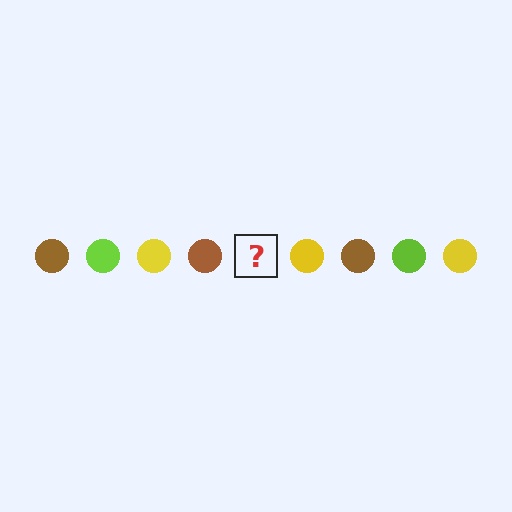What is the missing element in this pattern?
The missing element is a lime circle.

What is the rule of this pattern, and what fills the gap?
The rule is that the pattern cycles through brown, lime, yellow circles. The gap should be filled with a lime circle.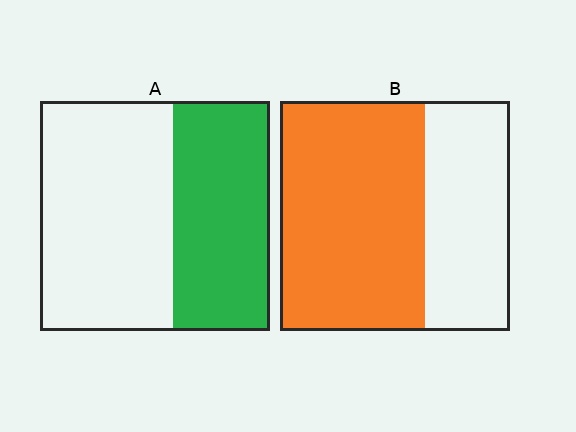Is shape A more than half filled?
No.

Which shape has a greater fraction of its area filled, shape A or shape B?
Shape B.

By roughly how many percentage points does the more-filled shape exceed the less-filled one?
By roughly 20 percentage points (B over A).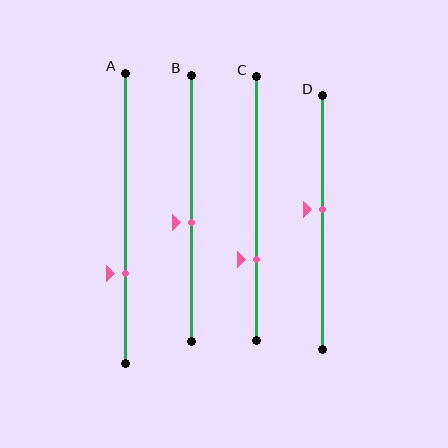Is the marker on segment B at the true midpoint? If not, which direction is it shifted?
No, the marker on segment B is shifted downward by about 5% of the segment length.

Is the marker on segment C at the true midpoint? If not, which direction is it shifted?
No, the marker on segment C is shifted downward by about 19% of the segment length.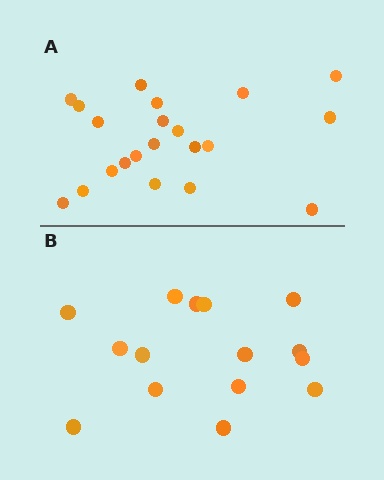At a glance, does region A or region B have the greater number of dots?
Region A (the top region) has more dots.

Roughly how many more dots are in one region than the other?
Region A has about 6 more dots than region B.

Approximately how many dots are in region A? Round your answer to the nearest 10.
About 20 dots. (The exact count is 21, which rounds to 20.)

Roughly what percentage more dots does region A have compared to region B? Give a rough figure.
About 40% more.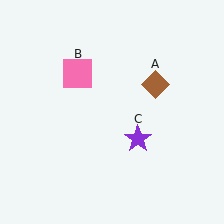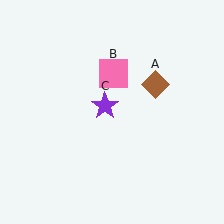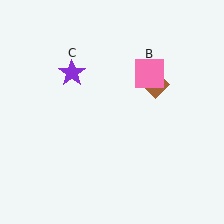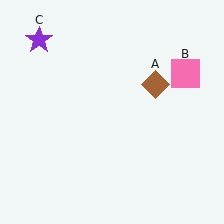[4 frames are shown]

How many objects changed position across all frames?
2 objects changed position: pink square (object B), purple star (object C).